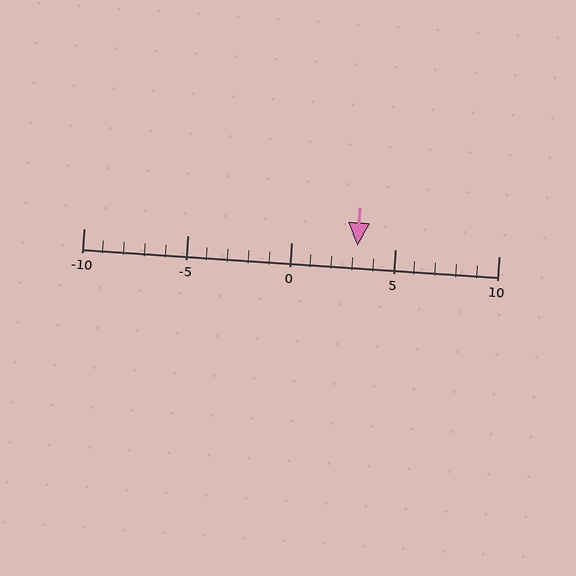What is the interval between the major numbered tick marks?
The major tick marks are spaced 5 units apart.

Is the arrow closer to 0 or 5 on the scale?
The arrow is closer to 5.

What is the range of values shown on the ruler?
The ruler shows values from -10 to 10.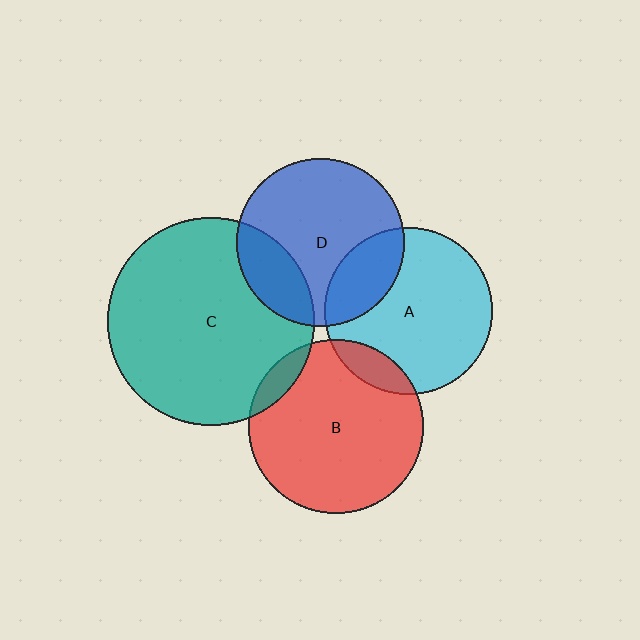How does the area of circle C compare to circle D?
Approximately 1.5 times.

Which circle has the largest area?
Circle C (teal).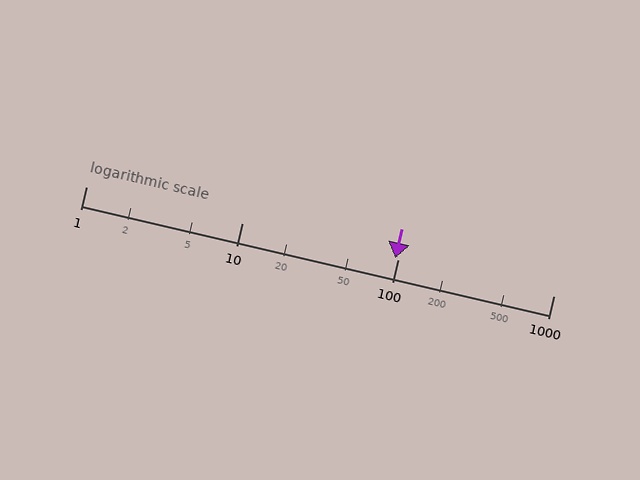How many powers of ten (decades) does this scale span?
The scale spans 3 decades, from 1 to 1000.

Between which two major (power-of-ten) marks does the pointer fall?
The pointer is between 10 and 100.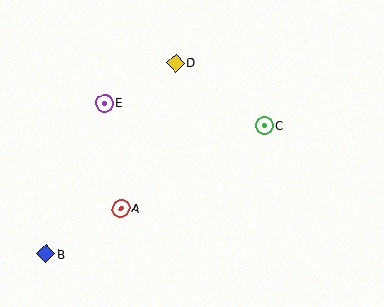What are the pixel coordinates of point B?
Point B is at (46, 254).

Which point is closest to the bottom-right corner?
Point C is closest to the bottom-right corner.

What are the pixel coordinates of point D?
Point D is at (175, 63).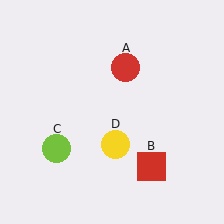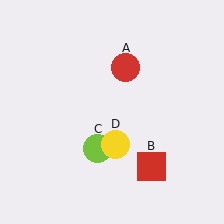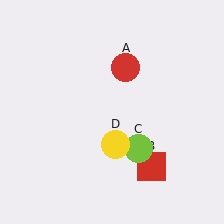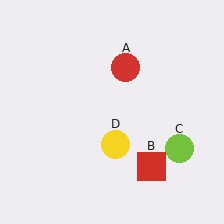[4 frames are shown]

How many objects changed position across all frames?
1 object changed position: lime circle (object C).